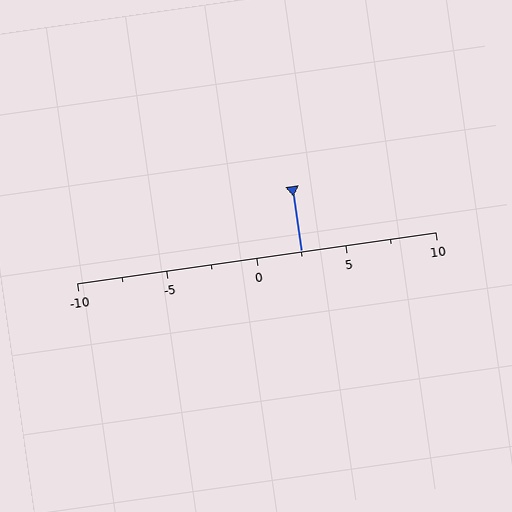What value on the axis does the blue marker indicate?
The marker indicates approximately 2.5.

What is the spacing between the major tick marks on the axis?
The major ticks are spaced 5 apart.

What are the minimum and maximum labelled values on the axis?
The axis runs from -10 to 10.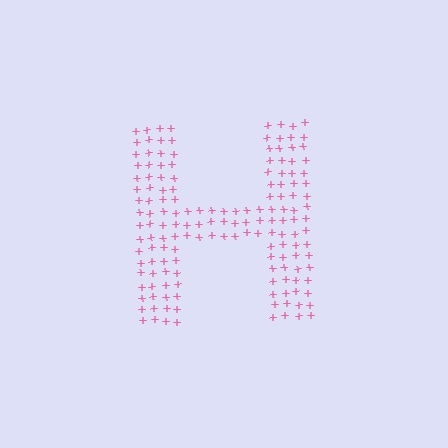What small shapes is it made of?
It is made of small plus signs.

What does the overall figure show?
The overall figure shows the letter H.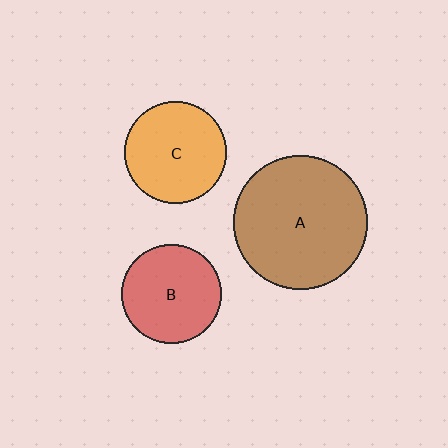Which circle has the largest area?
Circle A (brown).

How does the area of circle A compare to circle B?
Approximately 1.8 times.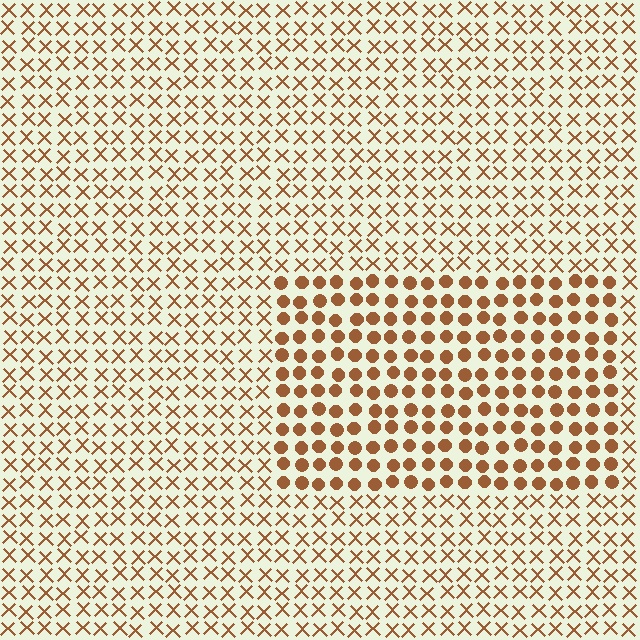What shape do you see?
I see a rectangle.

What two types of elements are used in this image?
The image uses circles inside the rectangle region and X marks outside it.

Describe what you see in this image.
The image is filled with small brown elements arranged in a uniform grid. A rectangle-shaped region contains circles, while the surrounding area contains X marks. The boundary is defined purely by the change in element shape.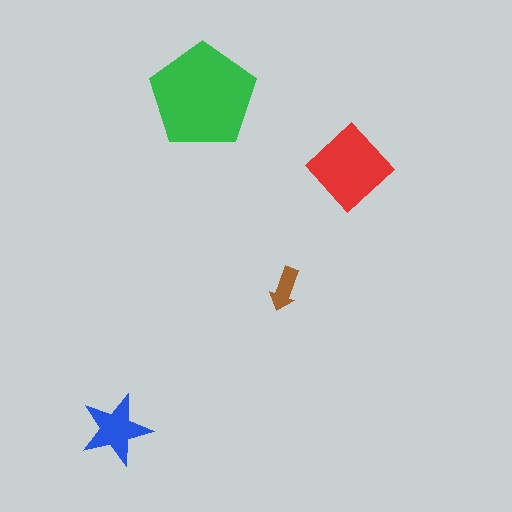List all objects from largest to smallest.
The green pentagon, the red diamond, the blue star, the brown arrow.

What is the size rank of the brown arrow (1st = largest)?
4th.